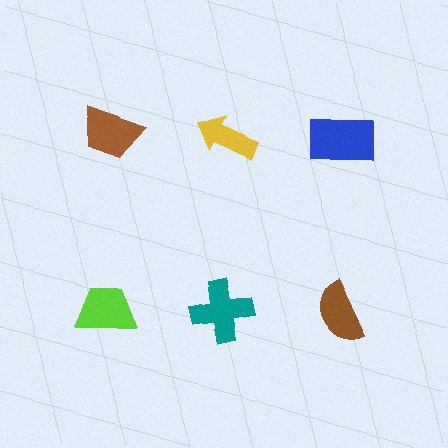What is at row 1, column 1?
A brown trapezoid.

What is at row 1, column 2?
A yellow arrow.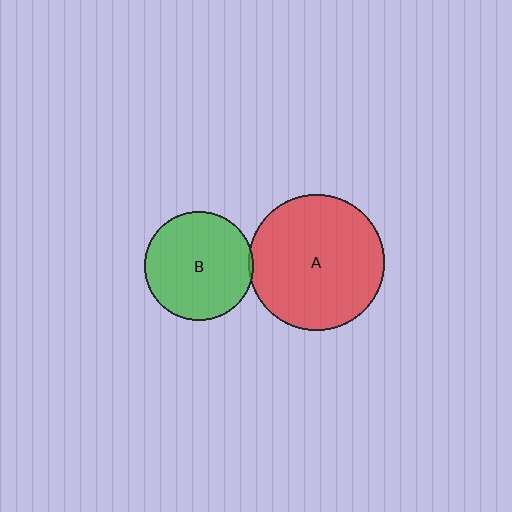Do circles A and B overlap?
Yes.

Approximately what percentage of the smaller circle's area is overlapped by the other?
Approximately 5%.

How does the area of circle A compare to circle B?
Approximately 1.6 times.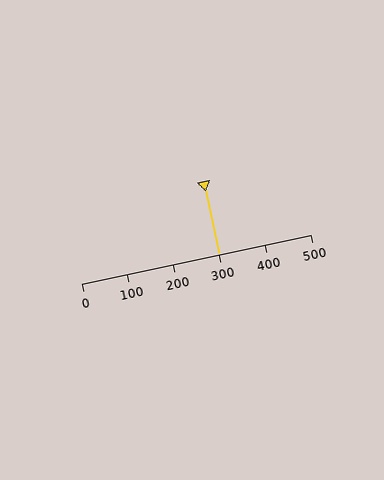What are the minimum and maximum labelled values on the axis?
The axis runs from 0 to 500.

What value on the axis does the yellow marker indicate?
The marker indicates approximately 300.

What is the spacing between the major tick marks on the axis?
The major ticks are spaced 100 apart.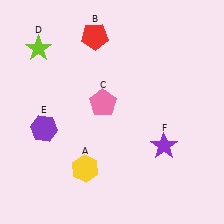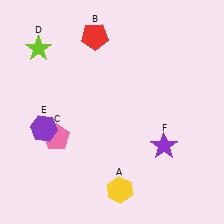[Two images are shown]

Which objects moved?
The objects that moved are: the yellow hexagon (A), the pink pentagon (C).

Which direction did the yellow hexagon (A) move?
The yellow hexagon (A) moved right.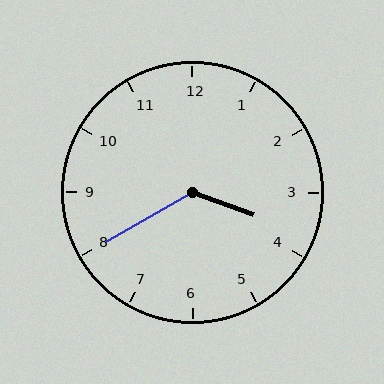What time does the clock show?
3:40.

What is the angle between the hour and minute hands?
Approximately 130 degrees.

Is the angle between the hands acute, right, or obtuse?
It is obtuse.